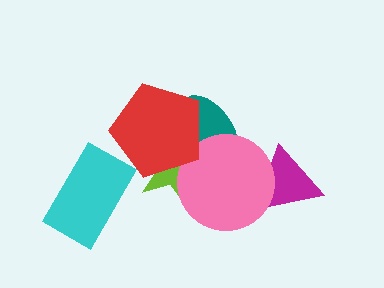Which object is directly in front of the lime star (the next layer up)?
The pink circle is directly in front of the lime star.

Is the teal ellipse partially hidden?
Yes, it is partially covered by another shape.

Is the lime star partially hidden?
Yes, it is partially covered by another shape.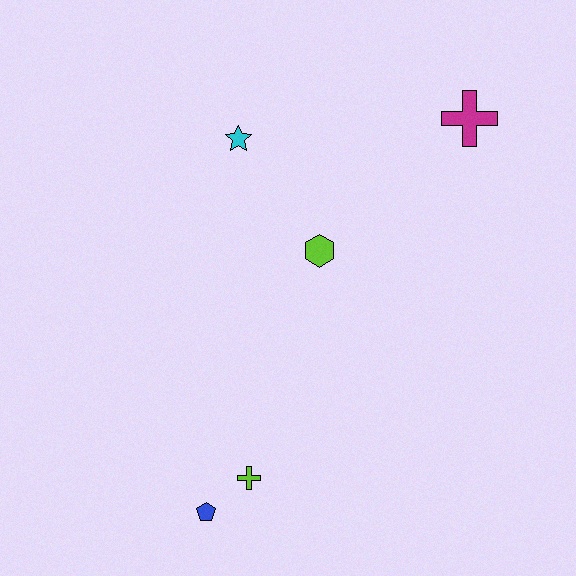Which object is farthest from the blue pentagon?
The magenta cross is farthest from the blue pentagon.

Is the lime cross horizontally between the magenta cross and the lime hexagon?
No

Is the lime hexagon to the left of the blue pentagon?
No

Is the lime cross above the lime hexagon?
No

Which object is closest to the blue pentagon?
The lime cross is closest to the blue pentagon.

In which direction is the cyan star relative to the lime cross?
The cyan star is above the lime cross.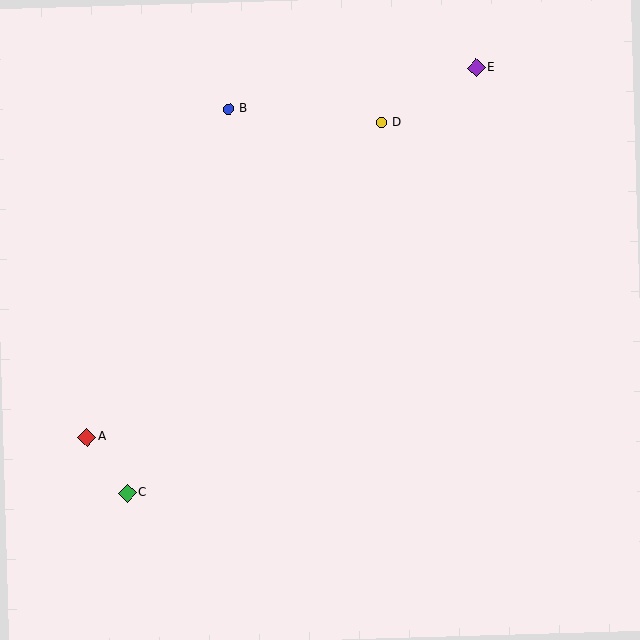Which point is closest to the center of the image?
Point D at (382, 122) is closest to the center.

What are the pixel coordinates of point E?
Point E is at (476, 67).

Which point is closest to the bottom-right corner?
Point C is closest to the bottom-right corner.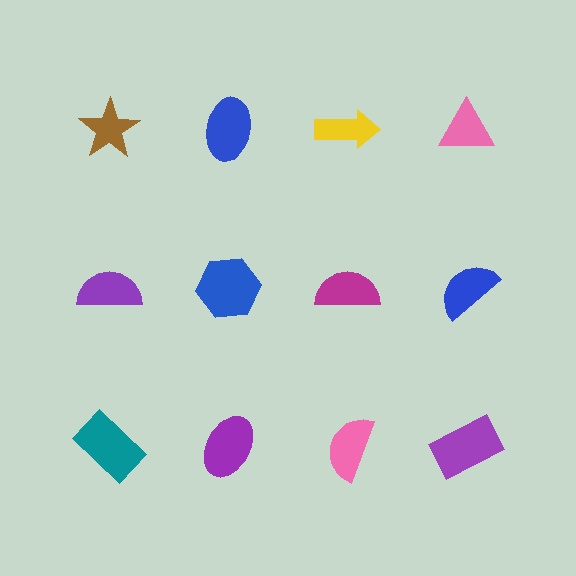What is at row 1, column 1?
A brown star.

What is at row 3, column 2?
A purple ellipse.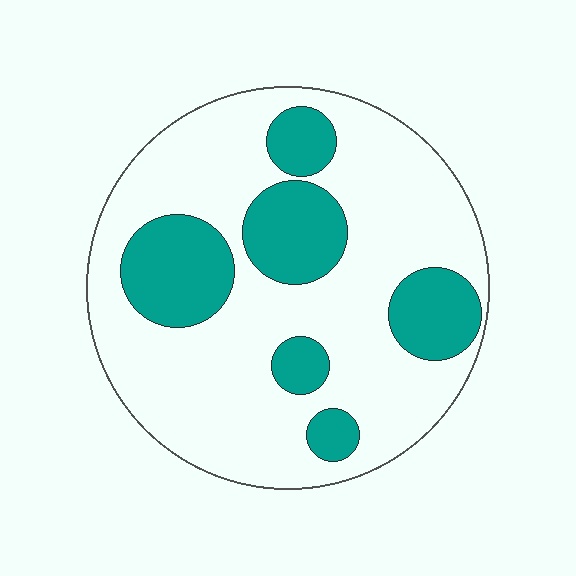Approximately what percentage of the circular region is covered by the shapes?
Approximately 25%.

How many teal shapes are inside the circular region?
6.